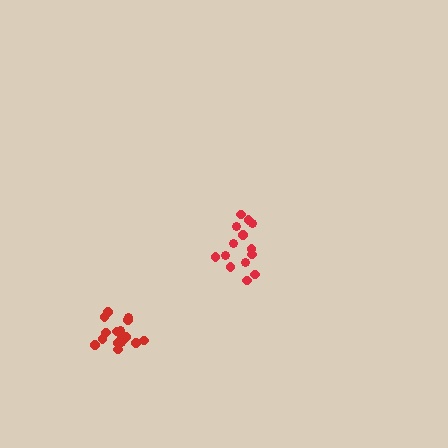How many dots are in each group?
Group 1: 17 dots, Group 2: 15 dots (32 total).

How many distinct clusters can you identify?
There are 2 distinct clusters.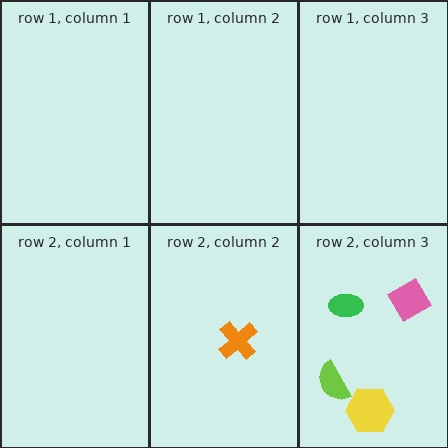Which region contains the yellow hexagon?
The row 2, column 3 region.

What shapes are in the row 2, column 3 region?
The green ellipse, the pink square, the lime semicircle, the yellow hexagon.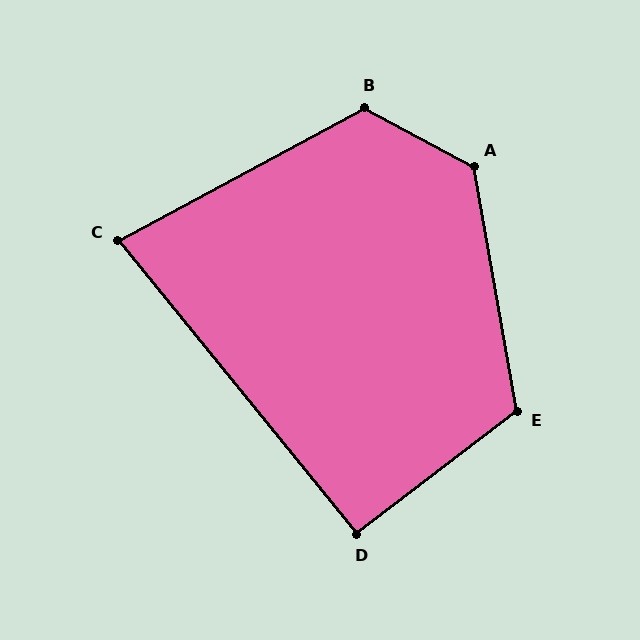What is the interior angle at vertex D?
Approximately 92 degrees (approximately right).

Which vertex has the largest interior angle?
A, at approximately 129 degrees.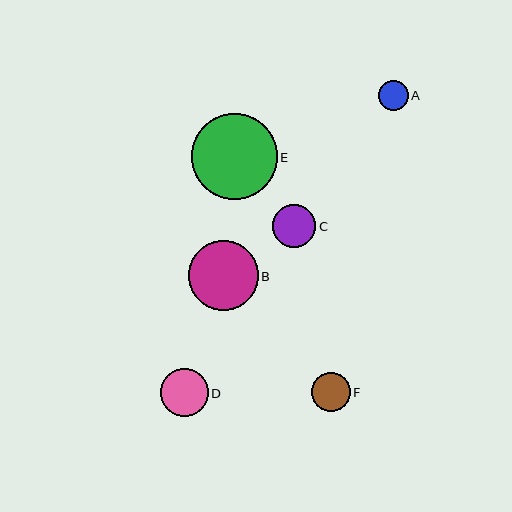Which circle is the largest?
Circle E is the largest with a size of approximately 85 pixels.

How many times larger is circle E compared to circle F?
Circle E is approximately 2.2 times the size of circle F.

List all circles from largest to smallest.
From largest to smallest: E, B, D, C, F, A.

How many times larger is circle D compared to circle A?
Circle D is approximately 1.6 times the size of circle A.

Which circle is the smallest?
Circle A is the smallest with a size of approximately 30 pixels.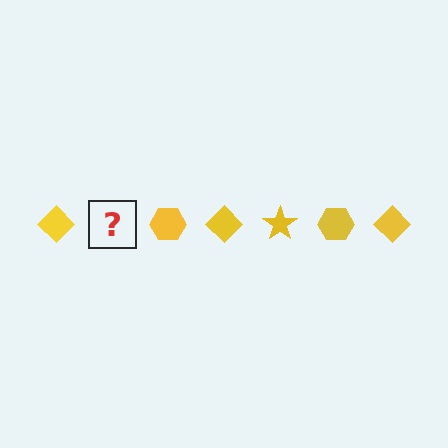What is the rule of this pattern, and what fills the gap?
The rule is that the pattern cycles through diamond, star, hexagon shapes in yellow. The gap should be filled with a yellow star.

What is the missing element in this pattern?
The missing element is a yellow star.